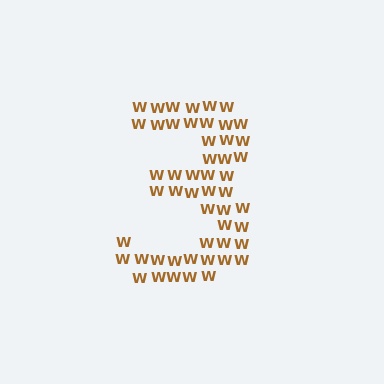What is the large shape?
The large shape is the digit 3.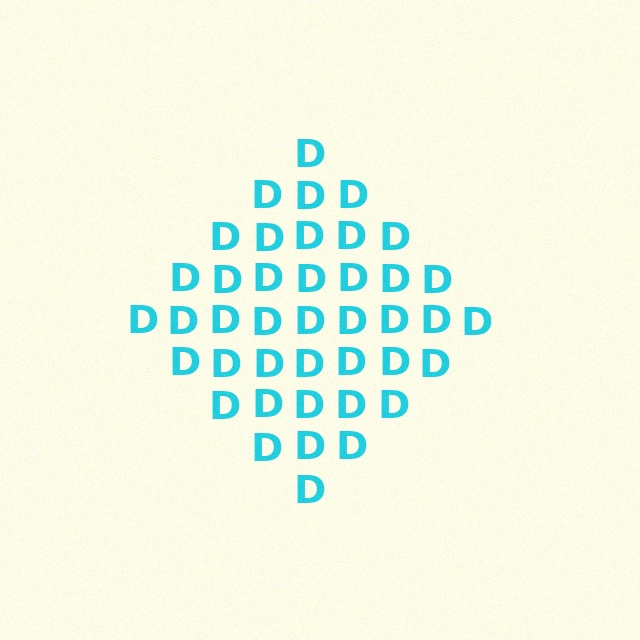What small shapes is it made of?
It is made of small letter D's.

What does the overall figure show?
The overall figure shows a diamond.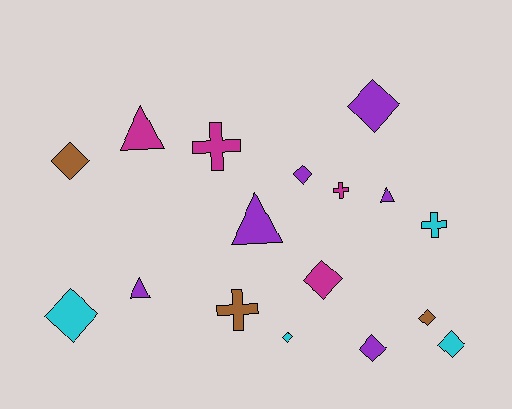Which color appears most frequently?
Purple, with 6 objects.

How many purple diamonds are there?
There are 3 purple diamonds.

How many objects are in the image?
There are 17 objects.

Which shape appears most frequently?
Diamond, with 9 objects.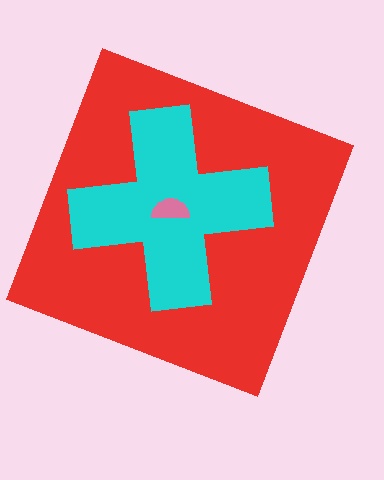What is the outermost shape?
The red square.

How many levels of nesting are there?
3.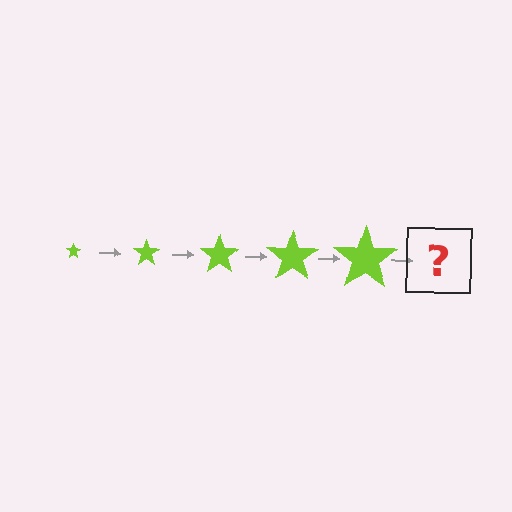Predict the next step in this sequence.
The next step is a lime star, larger than the previous one.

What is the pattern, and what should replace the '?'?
The pattern is that the star gets progressively larger each step. The '?' should be a lime star, larger than the previous one.